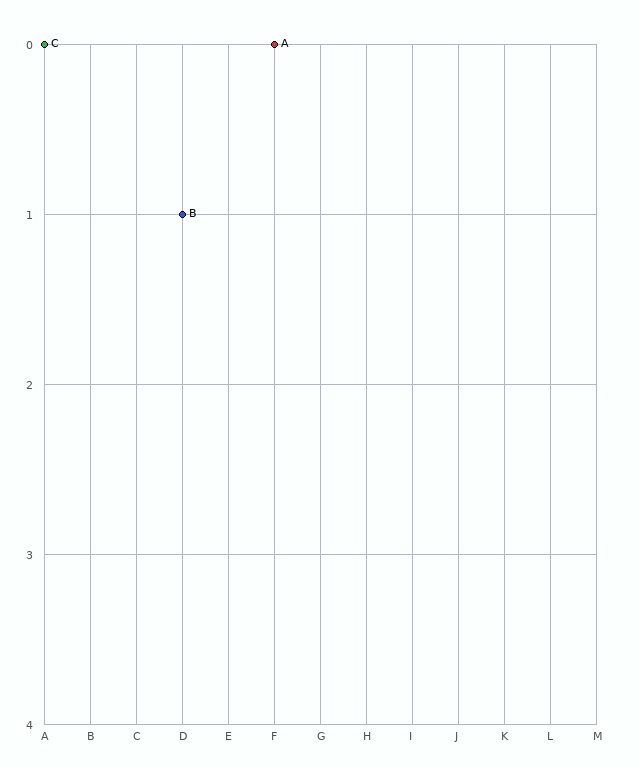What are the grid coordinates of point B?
Point B is at grid coordinates (D, 1).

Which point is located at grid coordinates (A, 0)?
Point C is at (A, 0).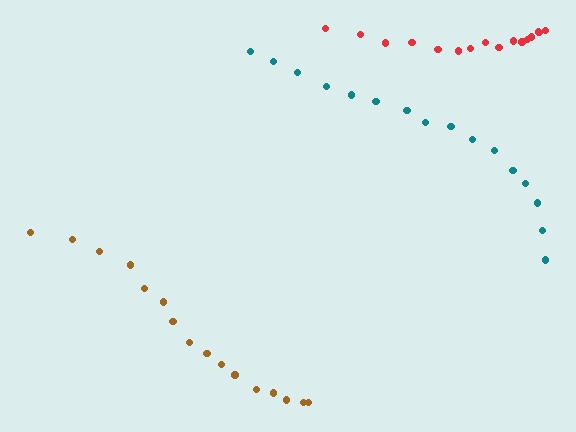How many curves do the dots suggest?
There are 3 distinct paths.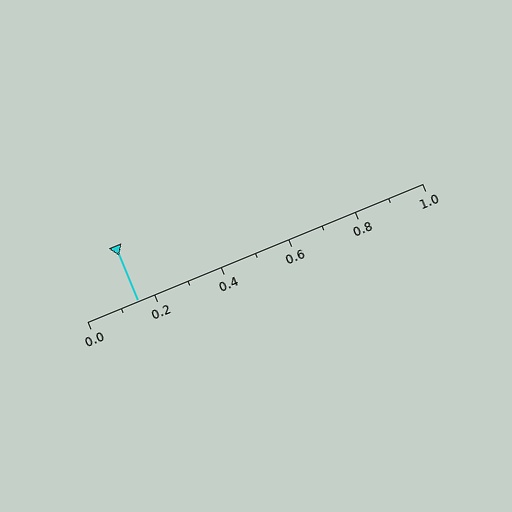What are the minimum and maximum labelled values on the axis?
The axis runs from 0.0 to 1.0.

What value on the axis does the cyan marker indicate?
The marker indicates approximately 0.15.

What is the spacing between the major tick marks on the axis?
The major ticks are spaced 0.2 apart.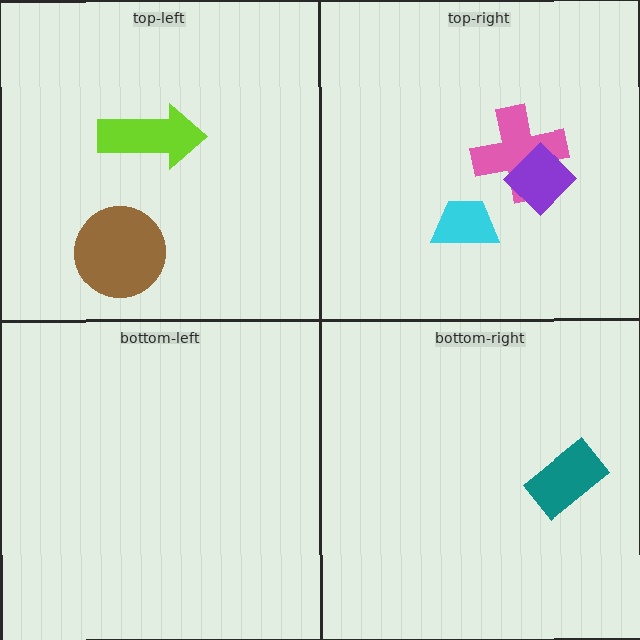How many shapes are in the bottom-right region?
1.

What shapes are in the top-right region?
The cyan trapezoid, the pink cross, the purple diamond.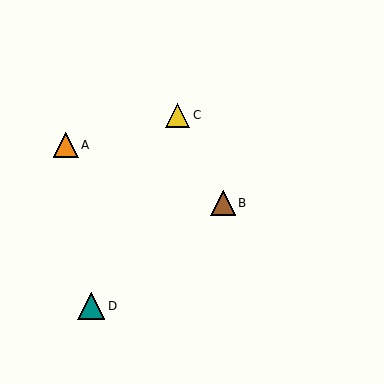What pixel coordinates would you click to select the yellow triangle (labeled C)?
Click at (178, 116) to select the yellow triangle C.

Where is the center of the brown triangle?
The center of the brown triangle is at (223, 203).